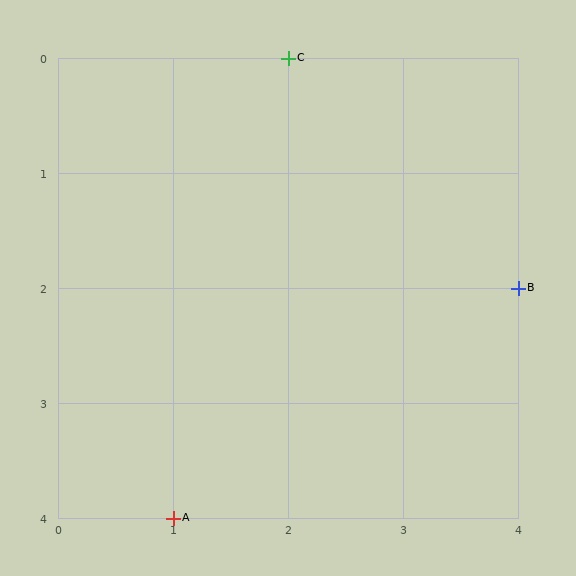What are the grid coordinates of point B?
Point B is at grid coordinates (4, 2).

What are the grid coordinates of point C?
Point C is at grid coordinates (2, 0).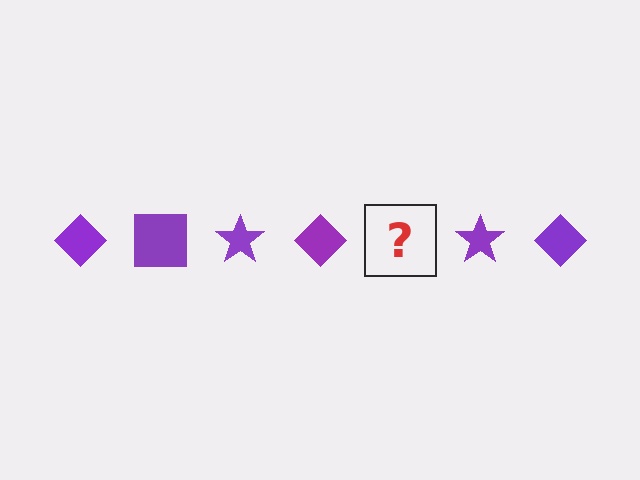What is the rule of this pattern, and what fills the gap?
The rule is that the pattern cycles through diamond, square, star shapes in purple. The gap should be filled with a purple square.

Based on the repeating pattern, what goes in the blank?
The blank should be a purple square.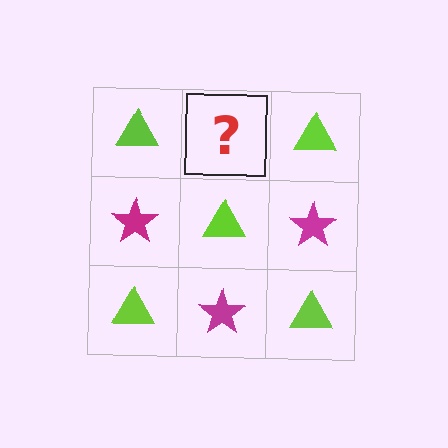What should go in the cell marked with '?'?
The missing cell should contain a magenta star.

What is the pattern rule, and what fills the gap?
The rule is that it alternates lime triangle and magenta star in a checkerboard pattern. The gap should be filled with a magenta star.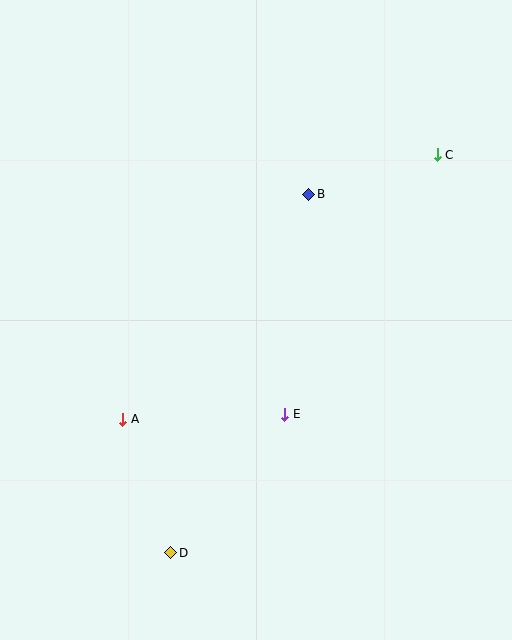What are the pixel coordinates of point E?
Point E is at (285, 414).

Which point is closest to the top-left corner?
Point B is closest to the top-left corner.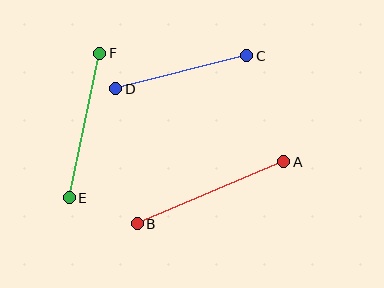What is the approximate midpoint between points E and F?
The midpoint is at approximately (84, 125) pixels.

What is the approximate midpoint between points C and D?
The midpoint is at approximately (181, 72) pixels.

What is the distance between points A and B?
The distance is approximately 159 pixels.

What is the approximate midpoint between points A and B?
The midpoint is at approximately (210, 193) pixels.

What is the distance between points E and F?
The distance is approximately 148 pixels.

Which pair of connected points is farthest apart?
Points A and B are farthest apart.